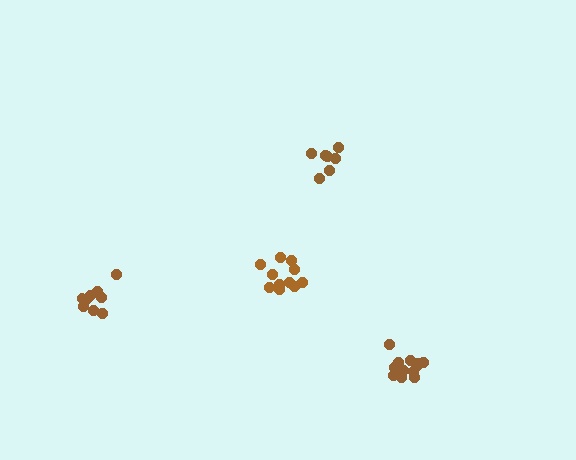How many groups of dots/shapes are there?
There are 4 groups.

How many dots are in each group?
Group 1: 11 dots, Group 2: 7 dots, Group 3: 13 dots, Group 4: 9 dots (40 total).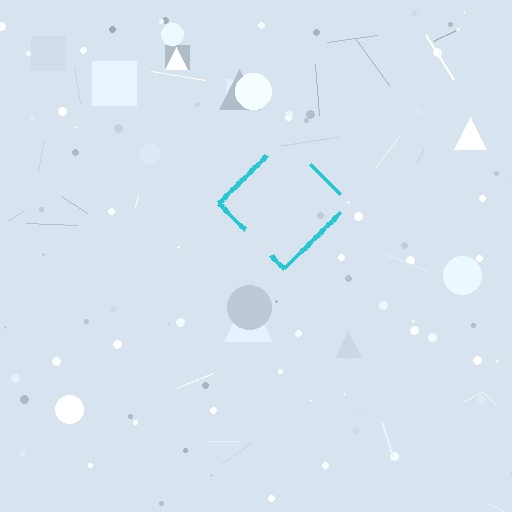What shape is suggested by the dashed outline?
The dashed outline suggests a diamond.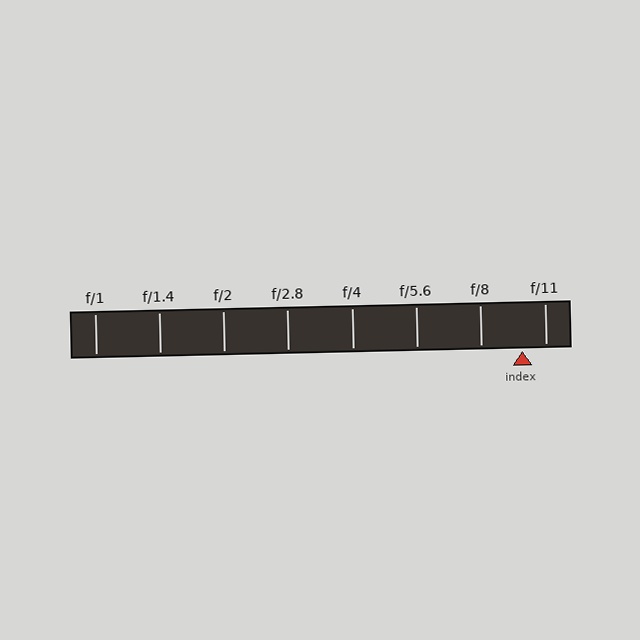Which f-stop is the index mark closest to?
The index mark is closest to f/11.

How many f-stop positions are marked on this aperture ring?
There are 8 f-stop positions marked.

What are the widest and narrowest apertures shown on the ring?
The widest aperture shown is f/1 and the narrowest is f/11.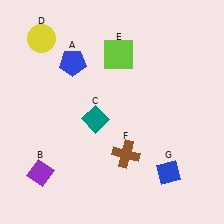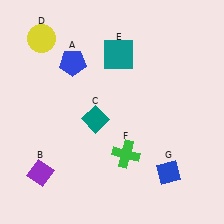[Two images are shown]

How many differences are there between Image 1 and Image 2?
There are 2 differences between the two images.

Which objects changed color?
E changed from lime to teal. F changed from brown to green.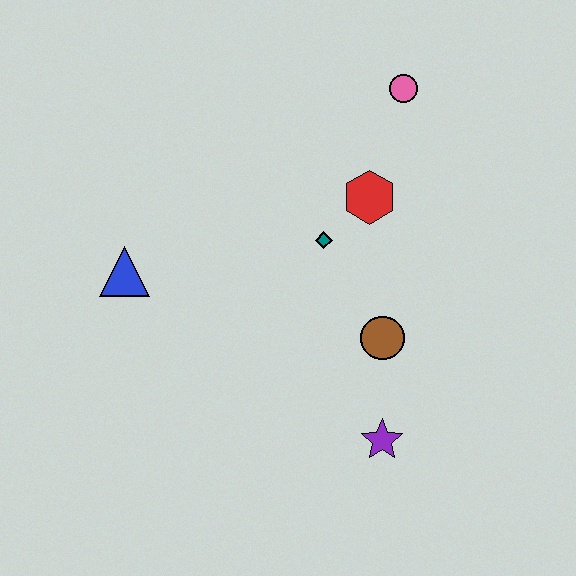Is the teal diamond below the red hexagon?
Yes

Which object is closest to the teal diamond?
The red hexagon is closest to the teal diamond.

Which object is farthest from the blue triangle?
The pink circle is farthest from the blue triangle.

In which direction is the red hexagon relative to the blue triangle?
The red hexagon is to the right of the blue triangle.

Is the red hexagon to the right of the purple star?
No